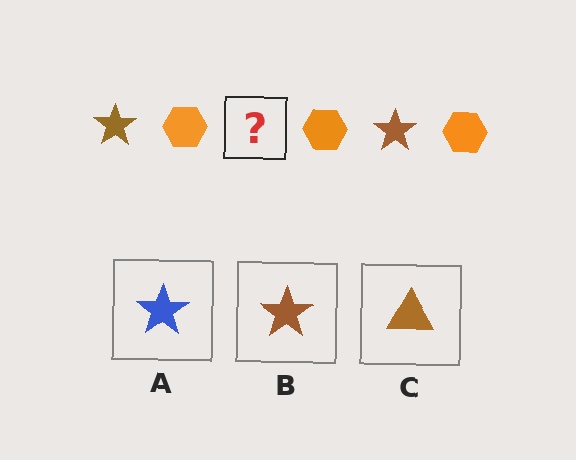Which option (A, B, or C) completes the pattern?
B.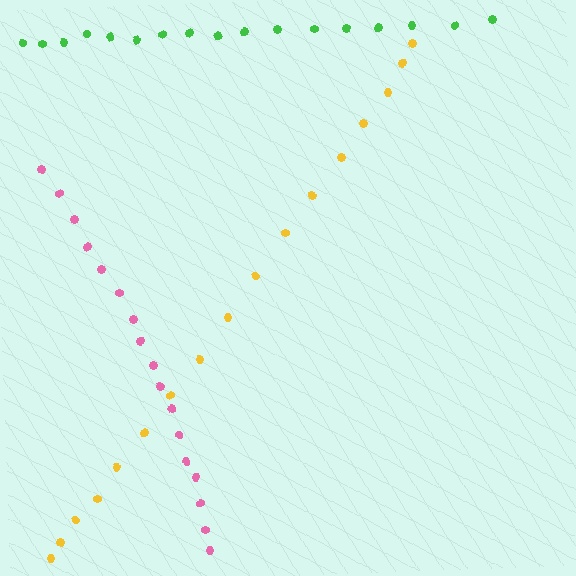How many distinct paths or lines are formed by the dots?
There are 3 distinct paths.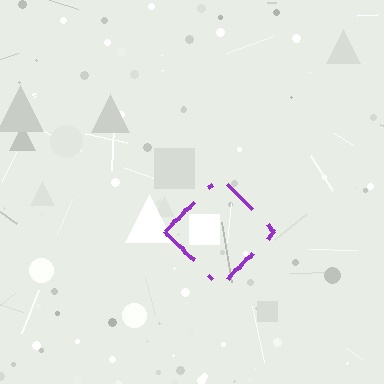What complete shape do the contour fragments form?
The contour fragments form a diamond.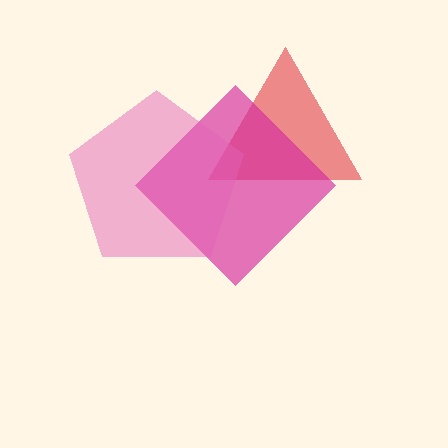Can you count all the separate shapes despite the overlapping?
Yes, there are 3 separate shapes.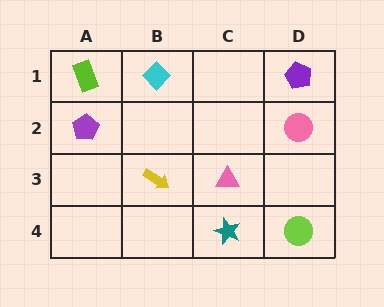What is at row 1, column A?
A lime rectangle.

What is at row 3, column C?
A pink triangle.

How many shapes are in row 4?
2 shapes.